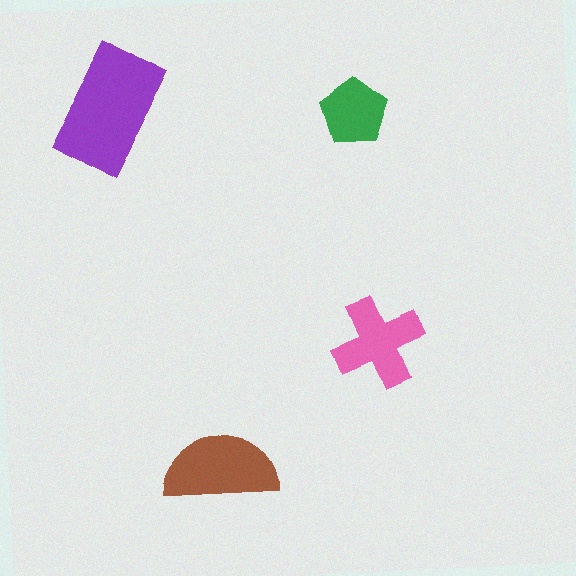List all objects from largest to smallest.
The purple rectangle, the brown semicircle, the pink cross, the green pentagon.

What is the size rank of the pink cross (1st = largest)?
3rd.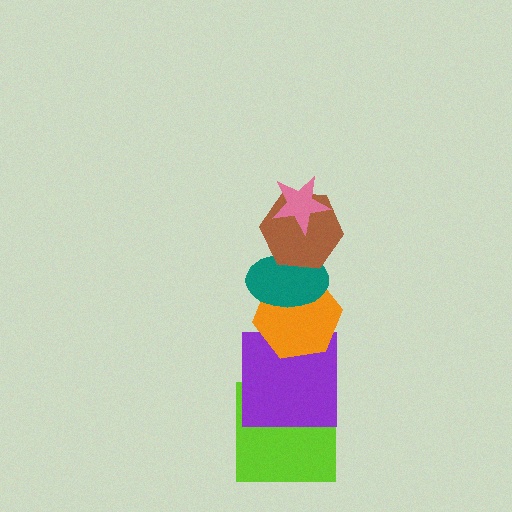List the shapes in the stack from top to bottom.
From top to bottom: the pink star, the brown hexagon, the teal ellipse, the orange hexagon, the purple square, the lime square.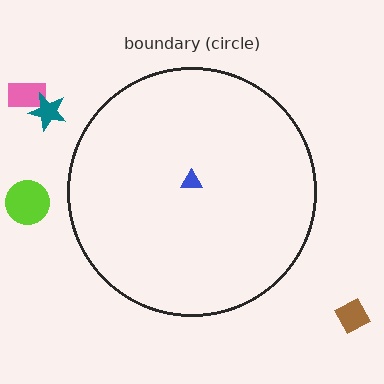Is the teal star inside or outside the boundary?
Outside.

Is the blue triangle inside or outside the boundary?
Inside.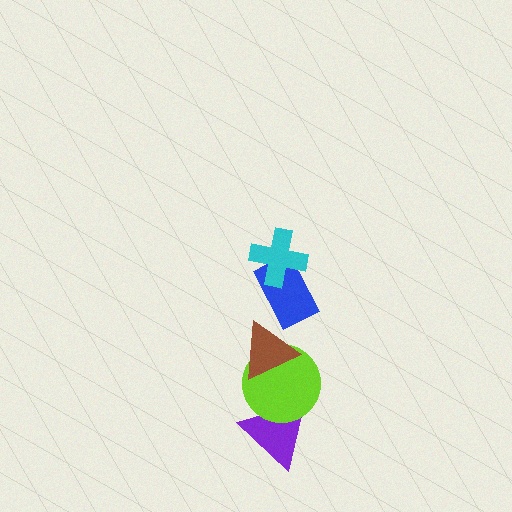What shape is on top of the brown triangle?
The blue rectangle is on top of the brown triangle.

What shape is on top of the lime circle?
The brown triangle is on top of the lime circle.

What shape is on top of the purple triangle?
The lime circle is on top of the purple triangle.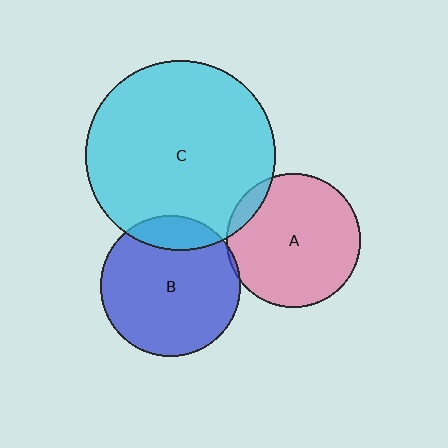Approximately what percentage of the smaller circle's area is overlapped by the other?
Approximately 10%.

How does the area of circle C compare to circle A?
Approximately 2.0 times.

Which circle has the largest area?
Circle C (cyan).